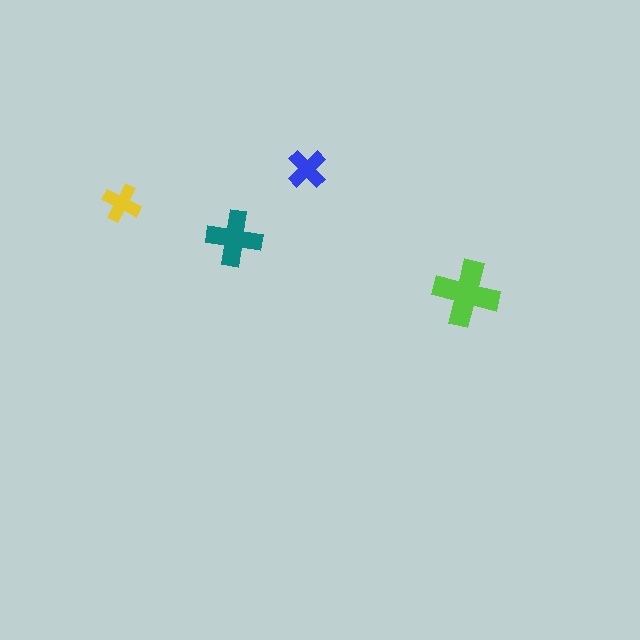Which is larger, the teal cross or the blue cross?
The teal one.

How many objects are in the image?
There are 4 objects in the image.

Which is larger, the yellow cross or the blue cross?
The blue one.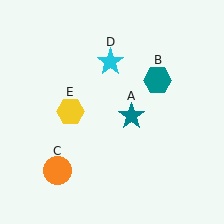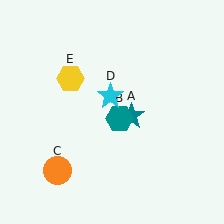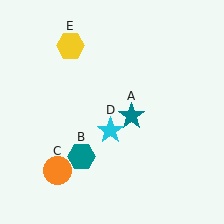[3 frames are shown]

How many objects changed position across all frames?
3 objects changed position: teal hexagon (object B), cyan star (object D), yellow hexagon (object E).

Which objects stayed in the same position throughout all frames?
Teal star (object A) and orange circle (object C) remained stationary.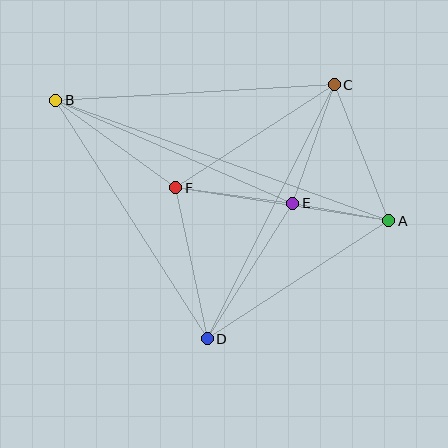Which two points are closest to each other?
Points A and E are closest to each other.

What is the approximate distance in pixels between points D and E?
The distance between D and E is approximately 160 pixels.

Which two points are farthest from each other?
Points A and B are farthest from each other.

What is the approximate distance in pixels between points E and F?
The distance between E and F is approximately 118 pixels.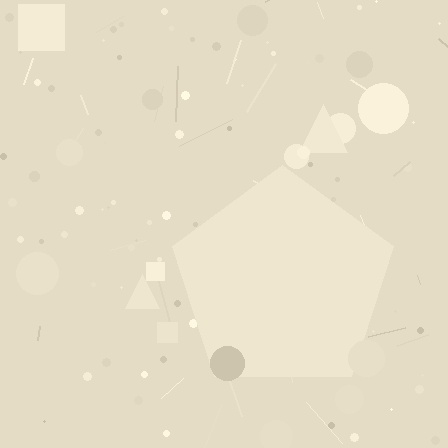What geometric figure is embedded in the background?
A pentagon is embedded in the background.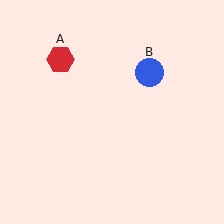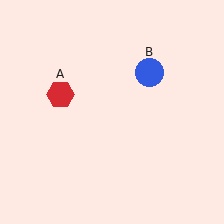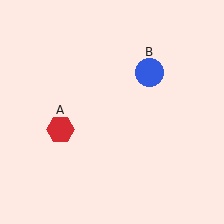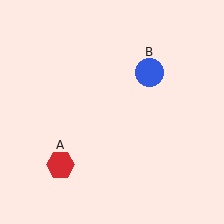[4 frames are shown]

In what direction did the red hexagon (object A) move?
The red hexagon (object A) moved down.